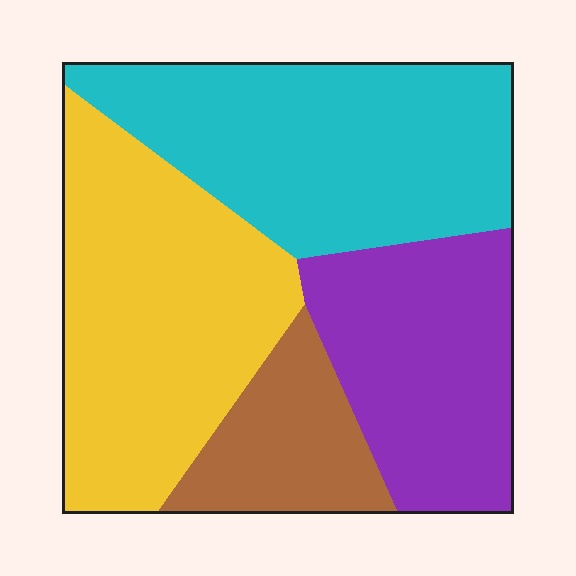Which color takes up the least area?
Brown, at roughly 10%.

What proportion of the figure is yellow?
Yellow covers 33% of the figure.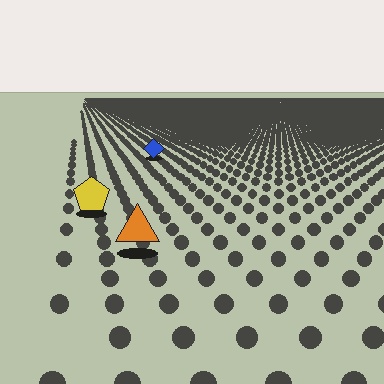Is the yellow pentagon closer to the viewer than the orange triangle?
No. The orange triangle is closer — you can tell from the texture gradient: the ground texture is coarser near it.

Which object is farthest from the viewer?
The blue diamond is farthest from the viewer. It appears smaller and the ground texture around it is denser.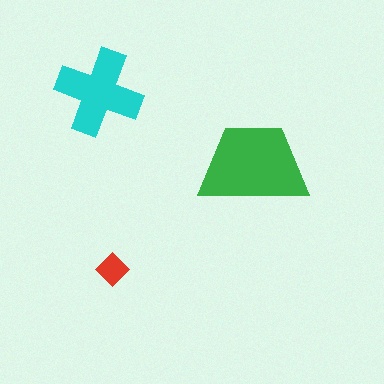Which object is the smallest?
The red diamond.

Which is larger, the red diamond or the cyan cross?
The cyan cross.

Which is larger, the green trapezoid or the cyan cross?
The green trapezoid.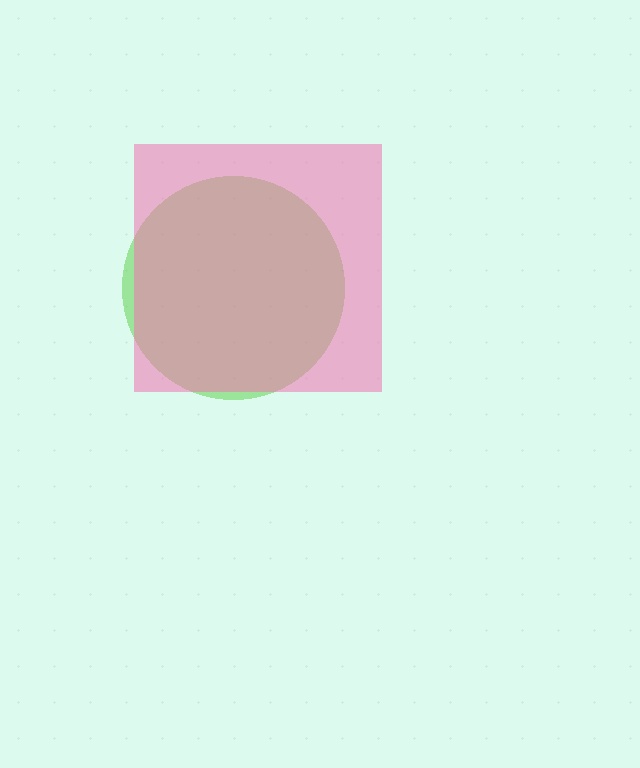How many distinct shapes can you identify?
There are 2 distinct shapes: a lime circle, a pink square.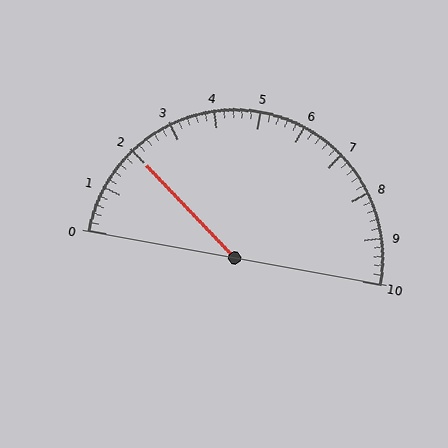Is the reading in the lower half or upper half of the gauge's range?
The reading is in the lower half of the range (0 to 10).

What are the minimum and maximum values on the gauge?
The gauge ranges from 0 to 10.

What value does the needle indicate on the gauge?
The needle indicates approximately 2.0.